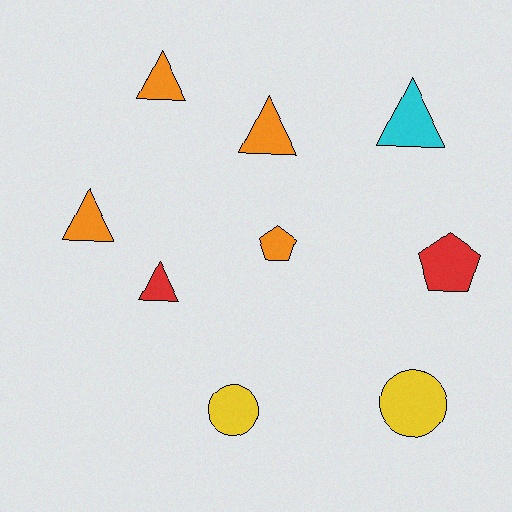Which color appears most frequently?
Orange, with 4 objects.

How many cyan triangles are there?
There is 1 cyan triangle.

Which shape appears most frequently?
Triangle, with 5 objects.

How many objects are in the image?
There are 9 objects.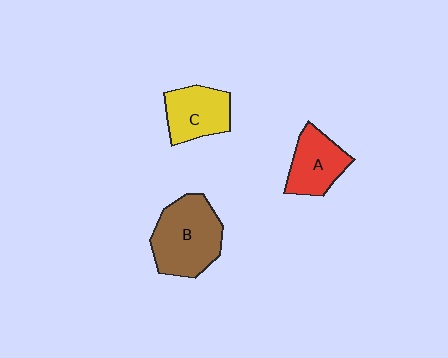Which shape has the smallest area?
Shape A (red).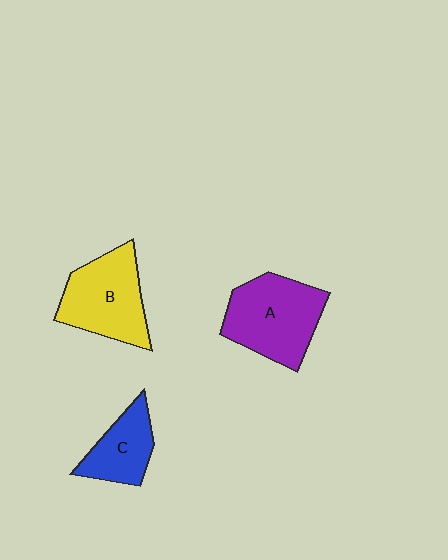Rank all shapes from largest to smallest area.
From largest to smallest: A (purple), B (yellow), C (blue).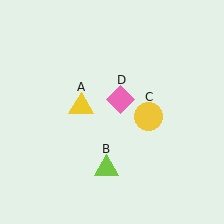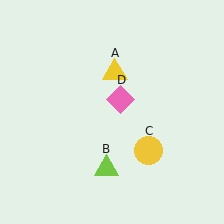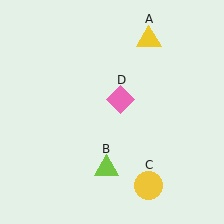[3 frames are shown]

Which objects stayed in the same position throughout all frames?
Lime triangle (object B) and pink diamond (object D) remained stationary.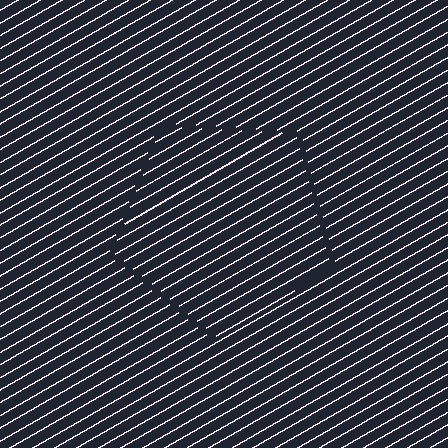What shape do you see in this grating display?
An illusory pentagon. The interior of the shape contains the same grating, shifted by half a period — the contour is defined by the phase discontinuity where line-ends from the inner and outer gratings abut.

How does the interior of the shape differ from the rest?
The interior of the shape contains the same grating, shifted by half a period — the contour is defined by the phase discontinuity where line-ends from the inner and outer gratings abut.